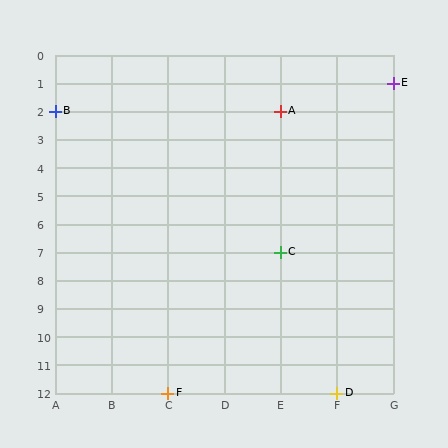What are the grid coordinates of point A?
Point A is at grid coordinates (E, 2).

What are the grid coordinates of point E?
Point E is at grid coordinates (G, 1).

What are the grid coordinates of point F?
Point F is at grid coordinates (C, 12).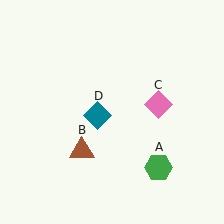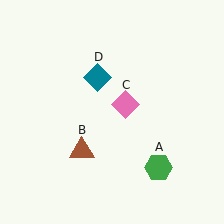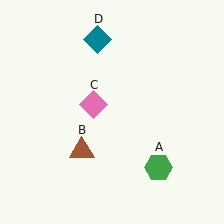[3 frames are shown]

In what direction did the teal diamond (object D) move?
The teal diamond (object D) moved up.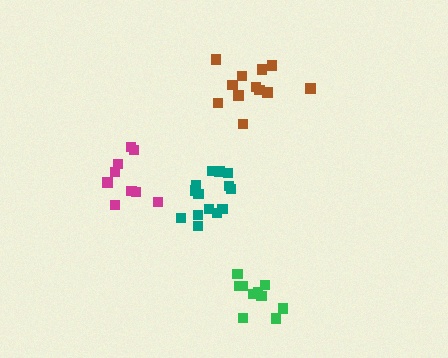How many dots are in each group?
Group 1: 10 dots, Group 2: 9 dots, Group 3: 12 dots, Group 4: 14 dots (45 total).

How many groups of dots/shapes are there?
There are 4 groups.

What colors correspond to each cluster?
The clusters are colored: green, magenta, brown, teal.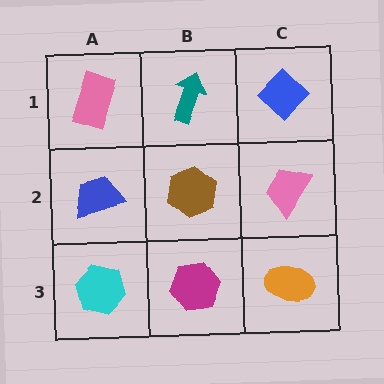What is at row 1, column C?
A blue diamond.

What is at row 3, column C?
An orange ellipse.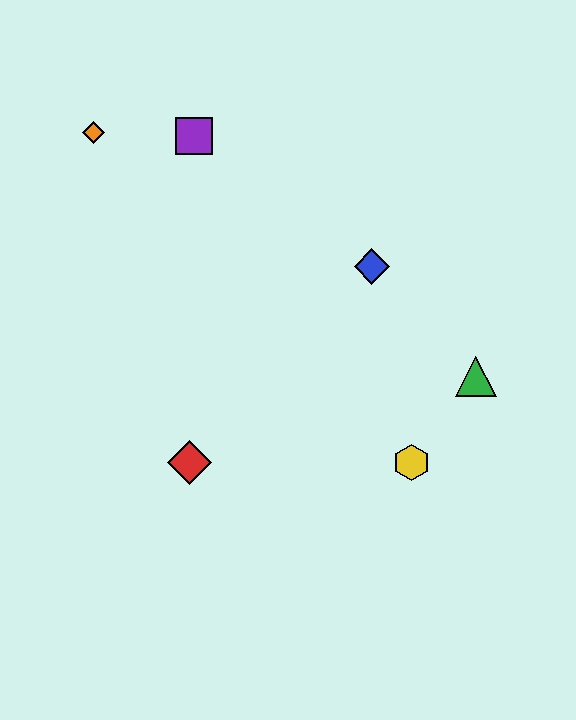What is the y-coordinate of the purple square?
The purple square is at y≈136.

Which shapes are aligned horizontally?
The red diamond, the yellow hexagon are aligned horizontally.